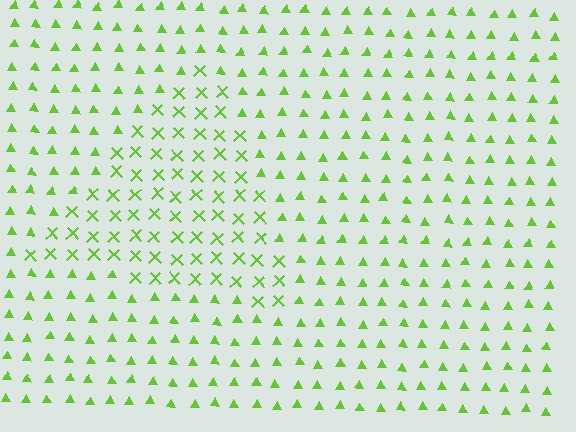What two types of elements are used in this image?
The image uses X marks inside the triangle region and triangles outside it.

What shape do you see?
I see a triangle.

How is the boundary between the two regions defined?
The boundary is defined by a change in element shape: X marks inside vs. triangles outside. All elements share the same color and spacing.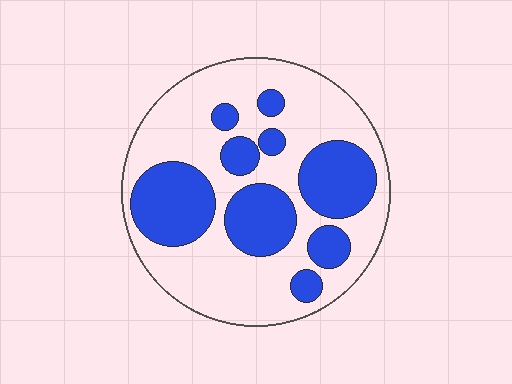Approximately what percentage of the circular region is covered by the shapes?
Approximately 35%.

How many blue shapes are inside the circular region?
9.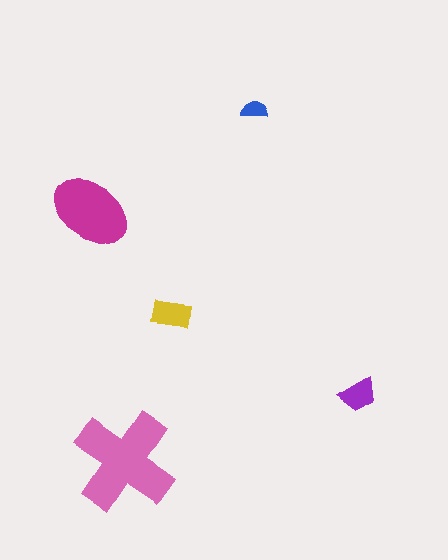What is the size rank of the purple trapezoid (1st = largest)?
4th.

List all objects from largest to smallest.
The pink cross, the magenta ellipse, the yellow rectangle, the purple trapezoid, the blue semicircle.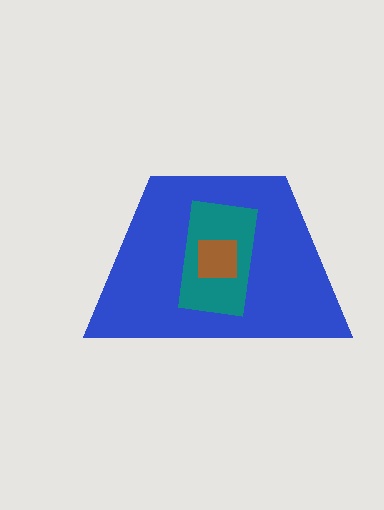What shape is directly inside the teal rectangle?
The brown square.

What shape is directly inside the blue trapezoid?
The teal rectangle.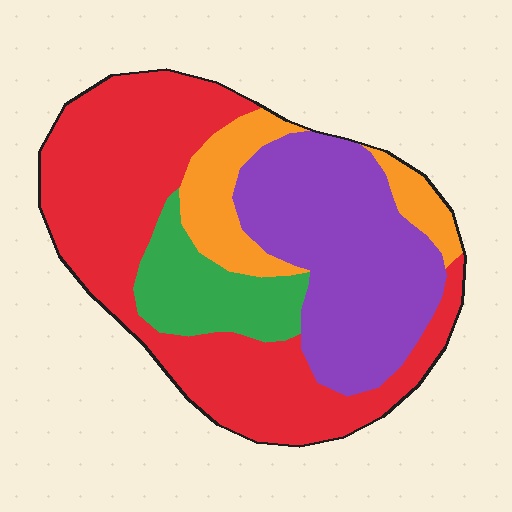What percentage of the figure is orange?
Orange covers about 15% of the figure.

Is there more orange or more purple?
Purple.